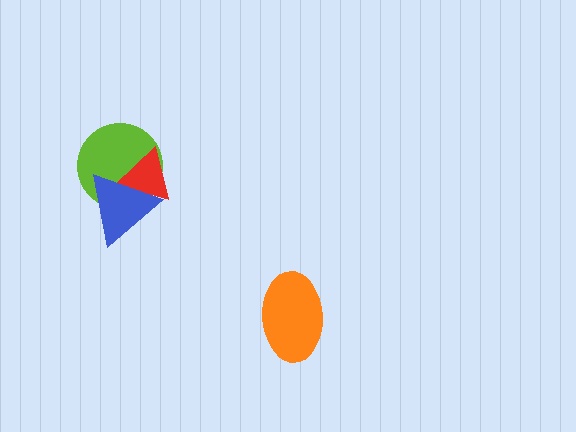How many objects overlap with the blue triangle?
2 objects overlap with the blue triangle.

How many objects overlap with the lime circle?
2 objects overlap with the lime circle.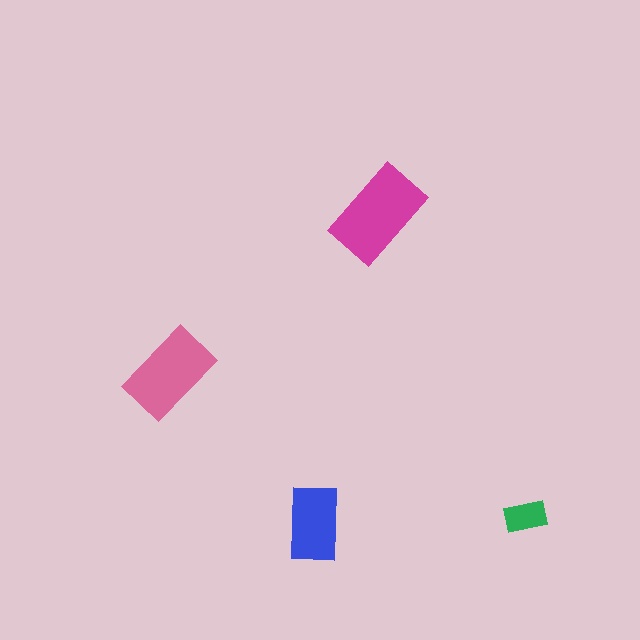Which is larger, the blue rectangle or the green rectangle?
The blue one.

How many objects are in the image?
There are 4 objects in the image.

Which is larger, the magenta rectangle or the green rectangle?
The magenta one.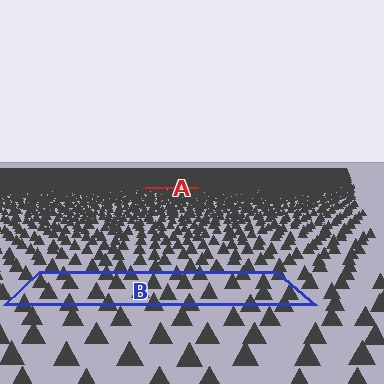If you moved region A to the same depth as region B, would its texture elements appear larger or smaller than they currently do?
They would appear larger. At a closer depth, the same texture elements are projected at a bigger on-screen size.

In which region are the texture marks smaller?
The texture marks are smaller in region A, because it is farther away.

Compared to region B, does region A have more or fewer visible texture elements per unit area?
Region A has more texture elements per unit area — they are packed more densely because it is farther away.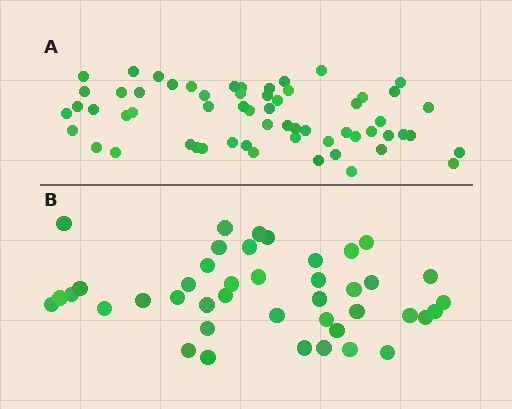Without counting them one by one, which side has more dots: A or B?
Region A (the top region) has more dots.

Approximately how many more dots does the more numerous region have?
Region A has approximately 20 more dots than region B.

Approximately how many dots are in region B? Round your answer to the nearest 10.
About 40 dots. (The exact count is 42, which rounds to 40.)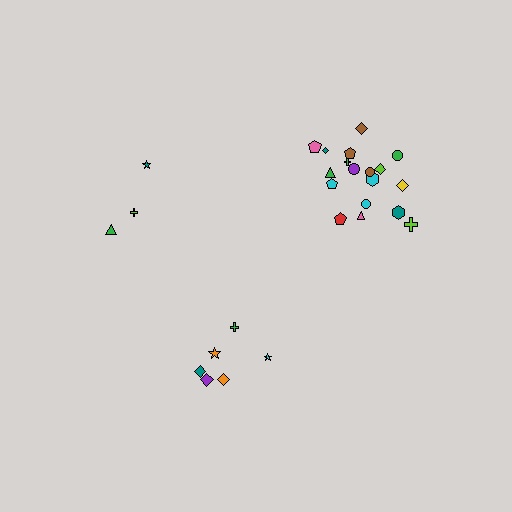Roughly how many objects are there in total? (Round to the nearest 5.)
Roughly 25 objects in total.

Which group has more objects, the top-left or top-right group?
The top-right group.